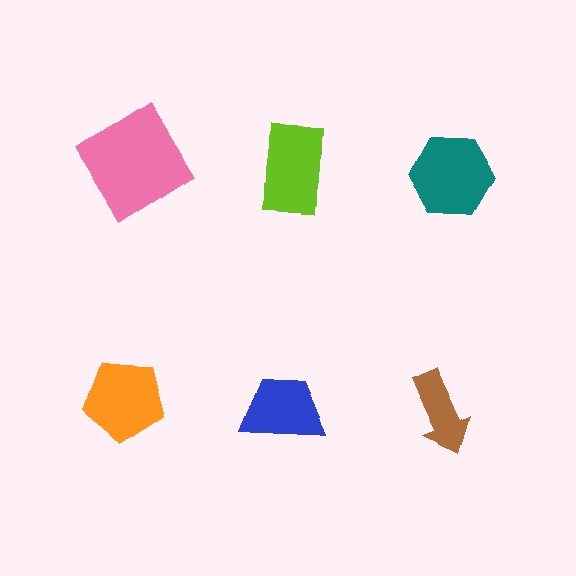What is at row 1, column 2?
A lime rectangle.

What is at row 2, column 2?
A blue trapezoid.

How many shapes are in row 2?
3 shapes.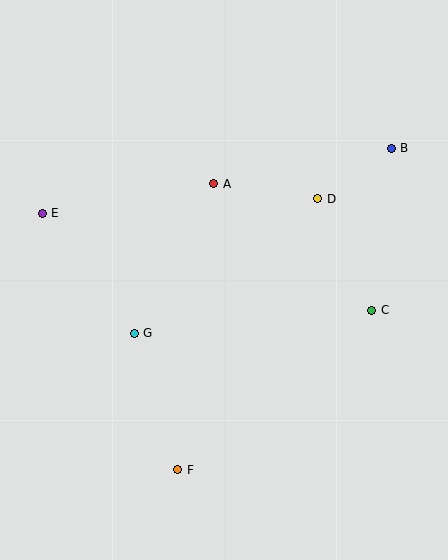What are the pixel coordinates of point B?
Point B is at (391, 148).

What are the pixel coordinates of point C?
Point C is at (372, 310).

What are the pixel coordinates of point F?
Point F is at (178, 470).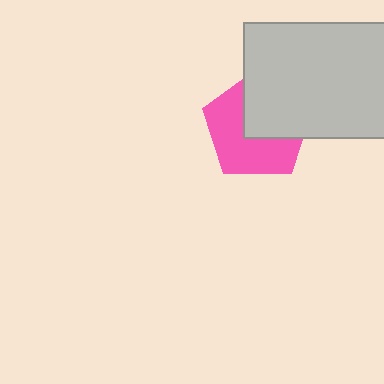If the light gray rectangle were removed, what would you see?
You would see the complete pink pentagon.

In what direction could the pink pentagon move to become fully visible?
The pink pentagon could move toward the lower-left. That would shift it out from behind the light gray rectangle entirely.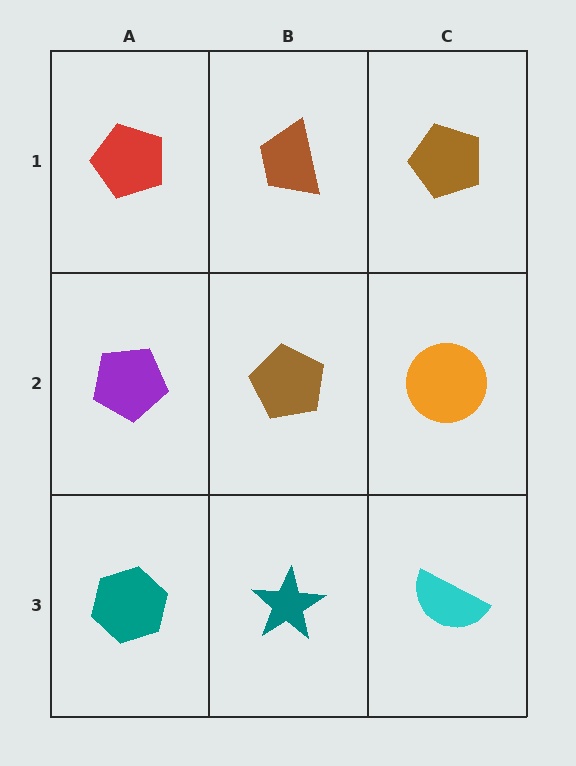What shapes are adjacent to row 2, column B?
A brown trapezoid (row 1, column B), a teal star (row 3, column B), a purple pentagon (row 2, column A), an orange circle (row 2, column C).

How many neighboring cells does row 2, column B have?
4.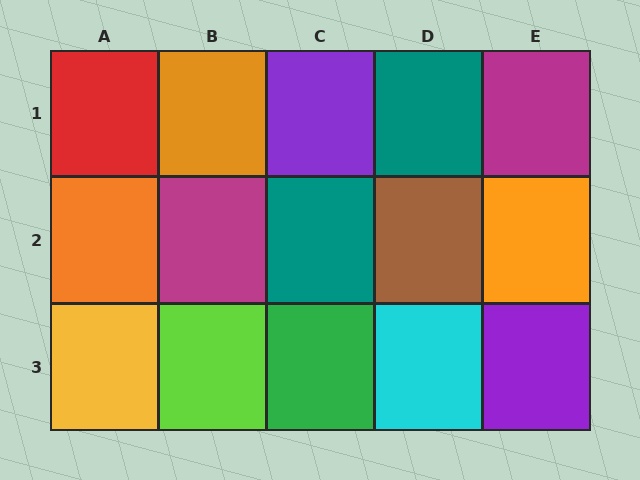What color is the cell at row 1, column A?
Red.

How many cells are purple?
2 cells are purple.